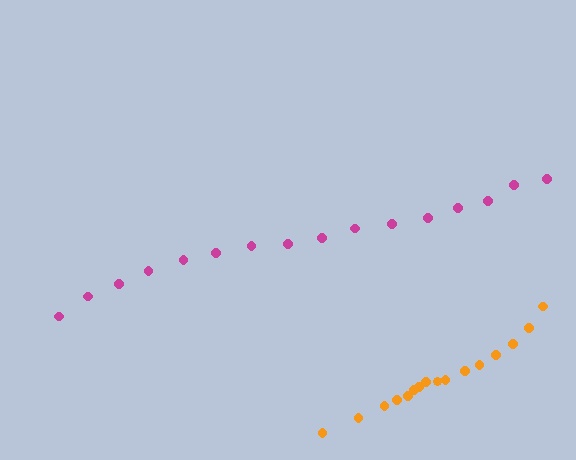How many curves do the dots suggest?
There are 2 distinct paths.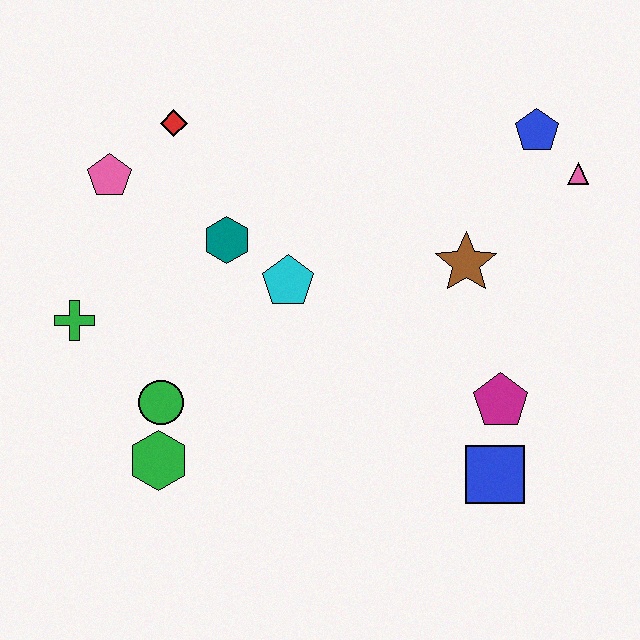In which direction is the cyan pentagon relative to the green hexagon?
The cyan pentagon is above the green hexagon.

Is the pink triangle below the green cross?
No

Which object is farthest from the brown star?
The green cross is farthest from the brown star.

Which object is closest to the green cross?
The green circle is closest to the green cross.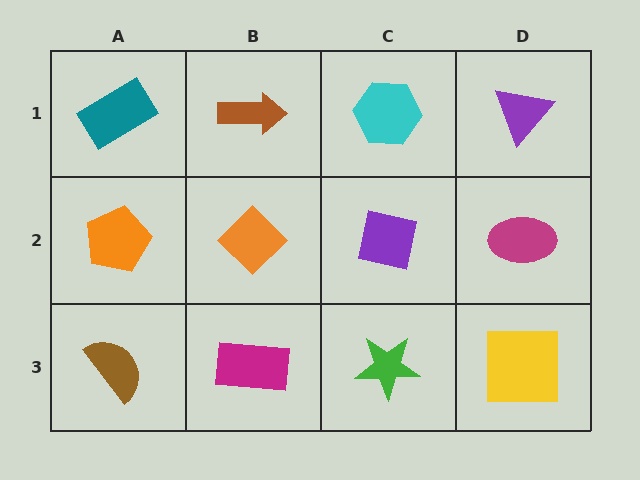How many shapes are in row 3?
4 shapes.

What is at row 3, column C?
A green star.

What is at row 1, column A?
A teal rectangle.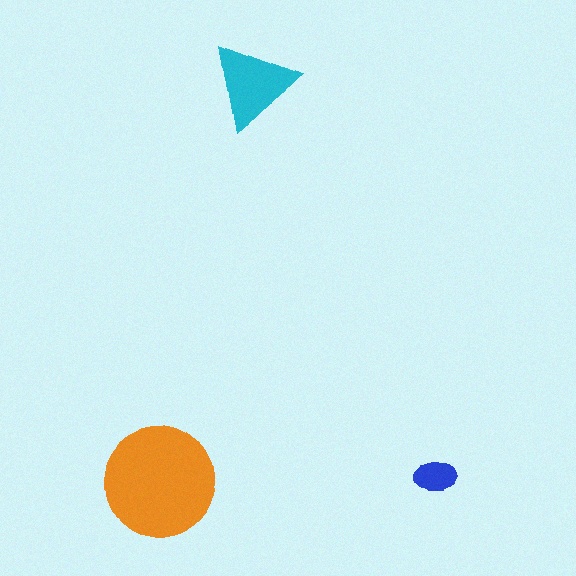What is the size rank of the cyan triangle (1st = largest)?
2nd.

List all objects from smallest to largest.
The blue ellipse, the cyan triangle, the orange circle.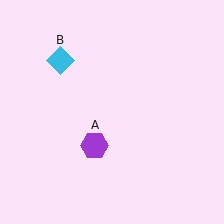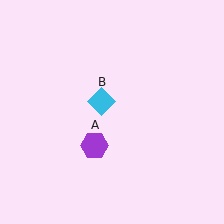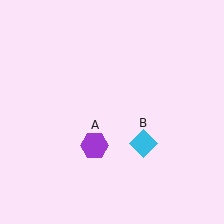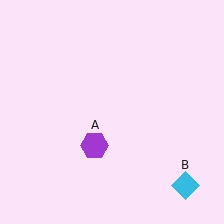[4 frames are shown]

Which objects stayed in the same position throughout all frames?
Purple hexagon (object A) remained stationary.